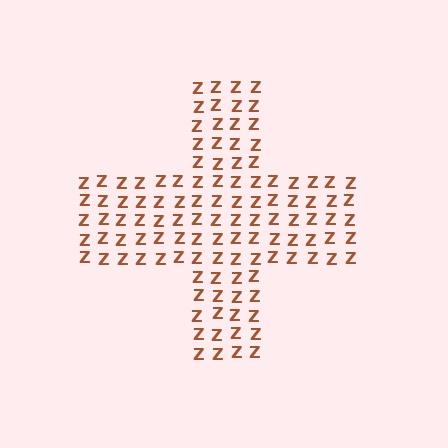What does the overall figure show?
The overall figure shows a cross.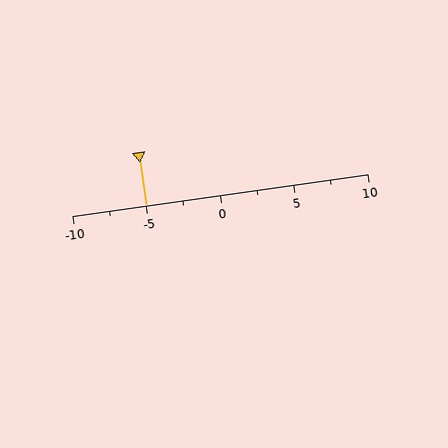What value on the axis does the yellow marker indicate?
The marker indicates approximately -5.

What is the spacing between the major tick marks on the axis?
The major ticks are spaced 5 apart.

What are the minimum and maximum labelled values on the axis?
The axis runs from -10 to 10.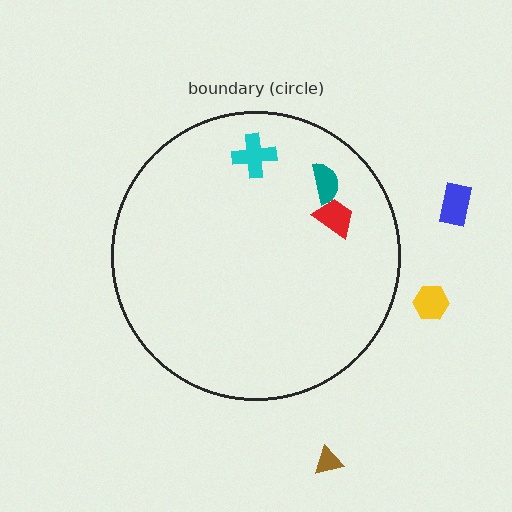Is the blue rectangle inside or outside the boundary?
Outside.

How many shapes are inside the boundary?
3 inside, 3 outside.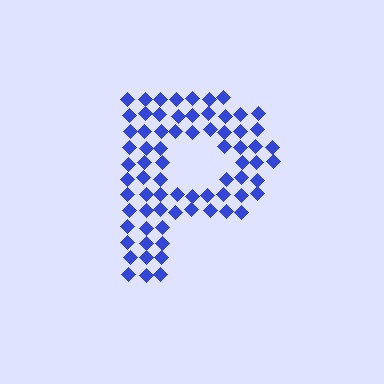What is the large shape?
The large shape is the letter P.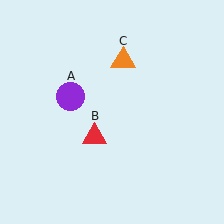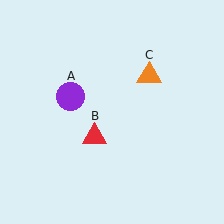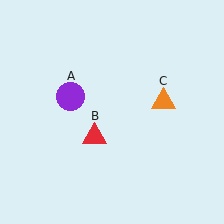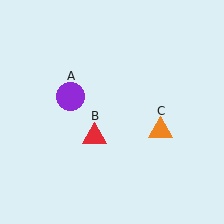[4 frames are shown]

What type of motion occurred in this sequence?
The orange triangle (object C) rotated clockwise around the center of the scene.